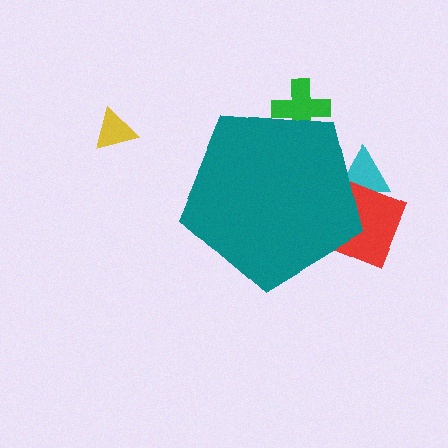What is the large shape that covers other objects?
A teal pentagon.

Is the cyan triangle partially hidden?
Yes, the cyan triangle is partially hidden behind the teal pentagon.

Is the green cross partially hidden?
Yes, the green cross is partially hidden behind the teal pentagon.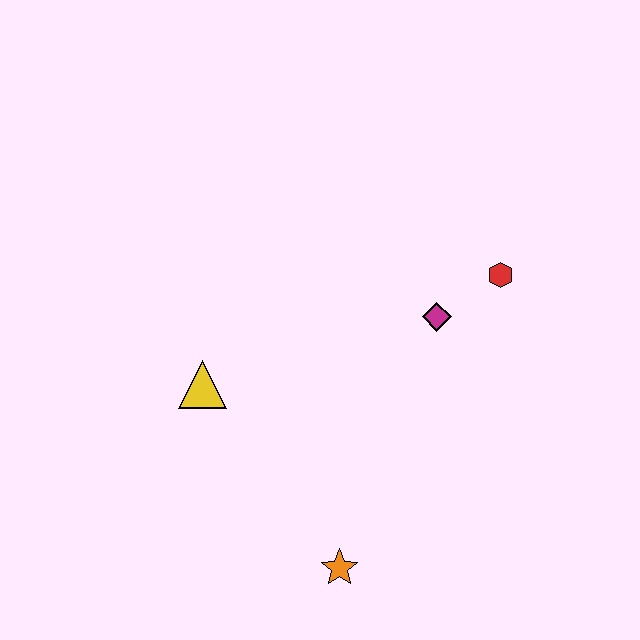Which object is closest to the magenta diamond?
The red hexagon is closest to the magenta diamond.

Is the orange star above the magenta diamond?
No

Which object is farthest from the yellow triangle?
The red hexagon is farthest from the yellow triangle.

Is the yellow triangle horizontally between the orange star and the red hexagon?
No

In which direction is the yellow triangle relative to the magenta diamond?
The yellow triangle is to the left of the magenta diamond.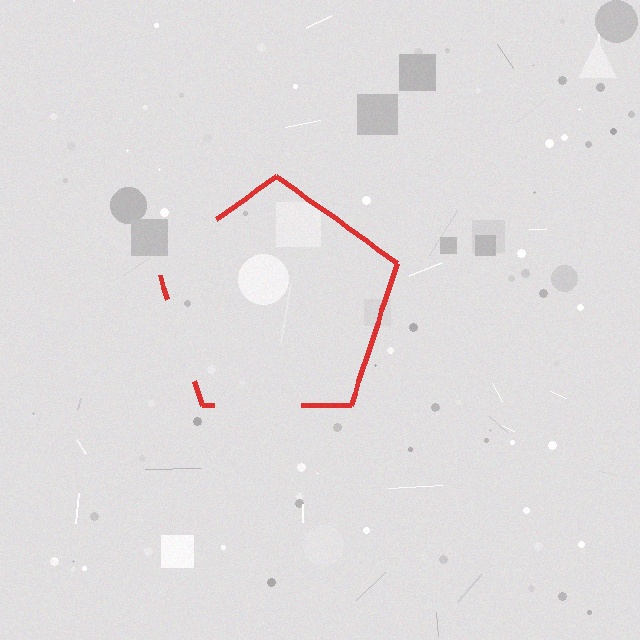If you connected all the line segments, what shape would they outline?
They would outline a pentagon.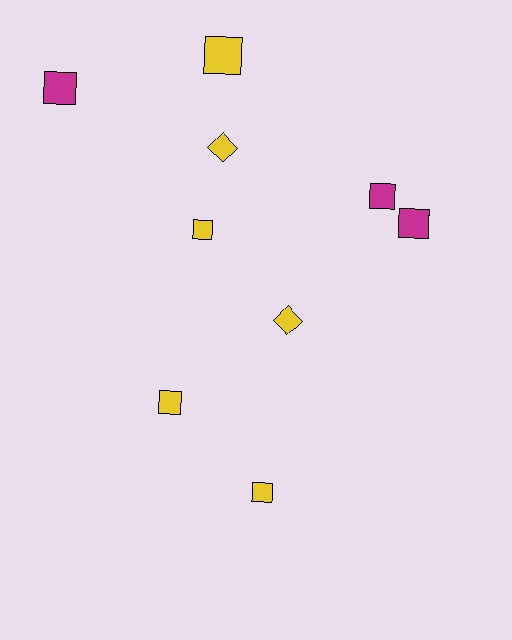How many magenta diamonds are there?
There are no magenta diamonds.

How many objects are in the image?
There are 9 objects.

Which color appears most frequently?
Yellow, with 6 objects.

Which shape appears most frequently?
Square, with 7 objects.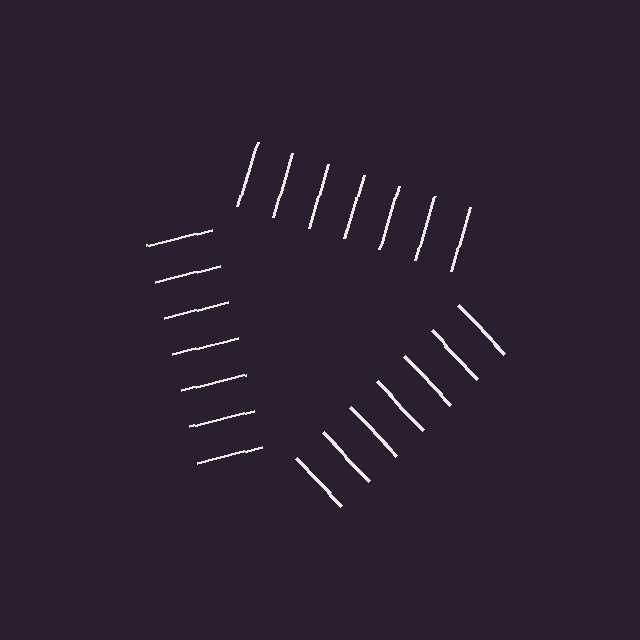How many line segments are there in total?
21 — 7 along each of the 3 edges.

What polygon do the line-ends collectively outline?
An illusory triangle — the line segments terminate on its edges but no continuous stroke is drawn.